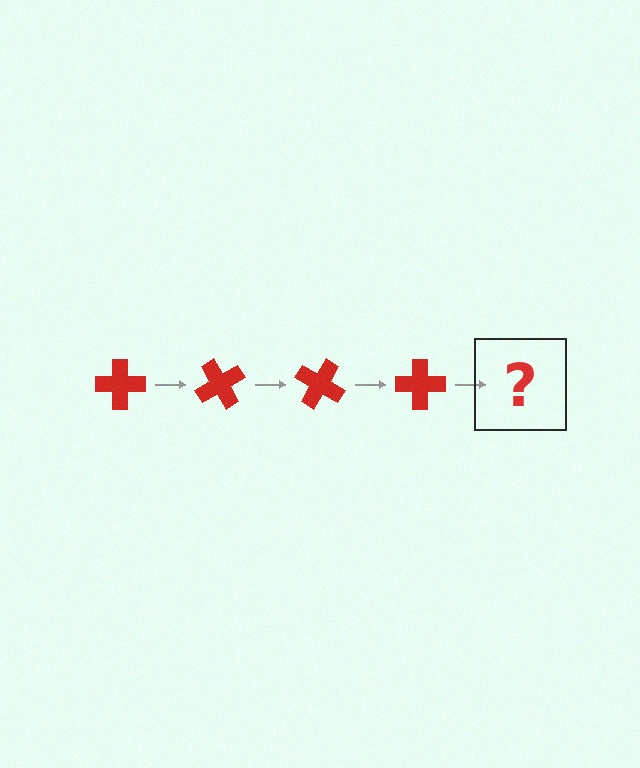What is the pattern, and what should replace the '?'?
The pattern is that the cross rotates 60 degrees each step. The '?' should be a red cross rotated 240 degrees.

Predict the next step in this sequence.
The next step is a red cross rotated 240 degrees.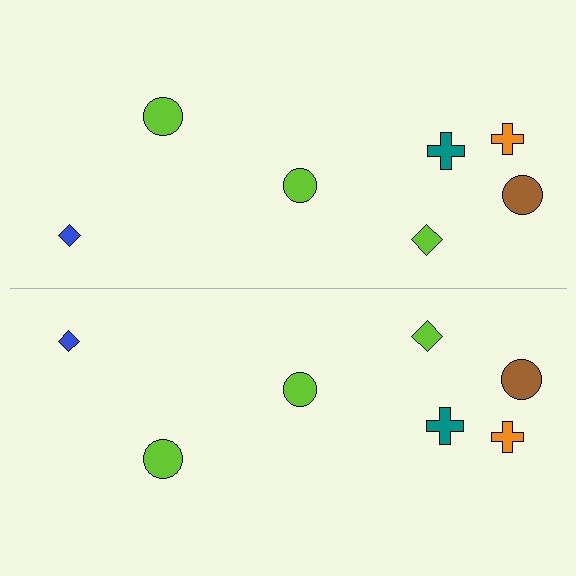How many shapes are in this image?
There are 14 shapes in this image.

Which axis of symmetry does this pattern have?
The pattern has a horizontal axis of symmetry running through the center of the image.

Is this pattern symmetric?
Yes, this pattern has bilateral (reflection) symmetry.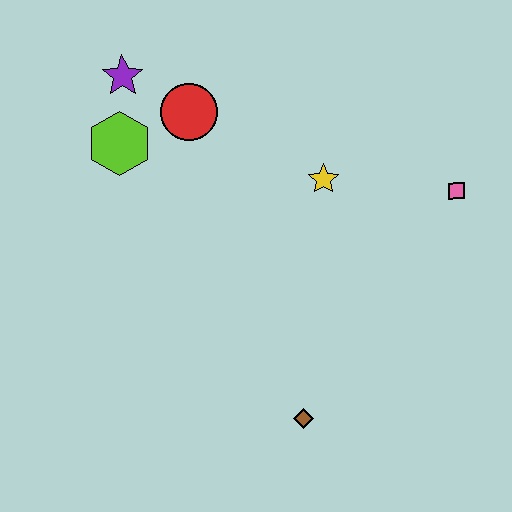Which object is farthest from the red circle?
The brown diamond is farthest from the red circle.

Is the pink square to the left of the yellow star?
No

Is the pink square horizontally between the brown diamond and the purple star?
No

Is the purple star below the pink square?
No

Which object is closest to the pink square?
The yellow star is closest to the pink square.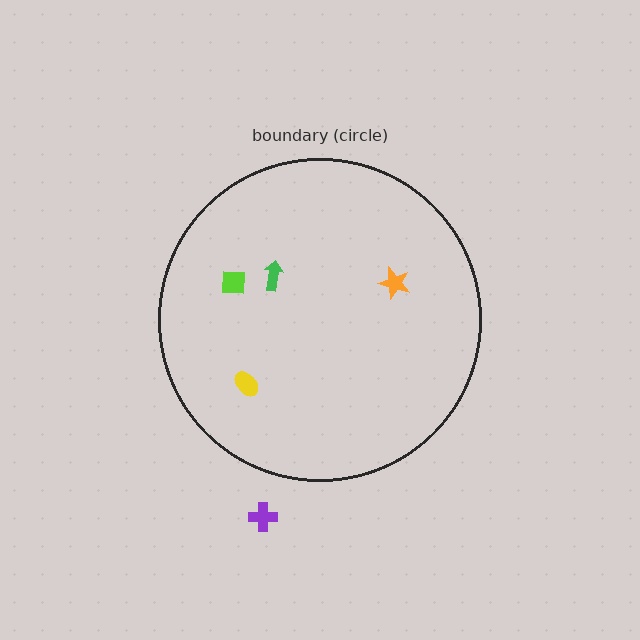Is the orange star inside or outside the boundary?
Inside.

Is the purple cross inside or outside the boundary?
Outside.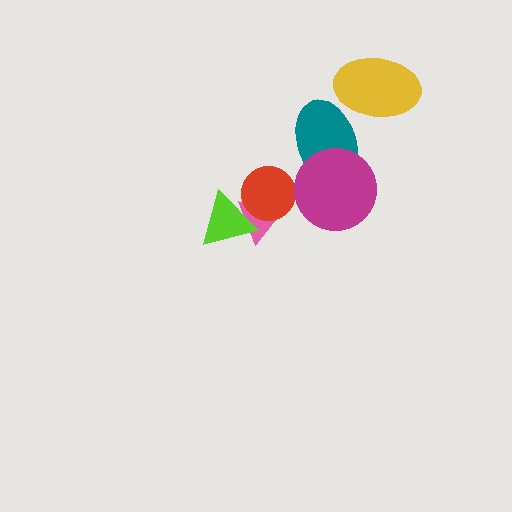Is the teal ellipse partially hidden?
Yes, it is partially covered by another shape.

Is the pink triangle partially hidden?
Yes, it is partially covered by another shape.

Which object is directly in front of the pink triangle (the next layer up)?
The red circle is directly in front of the pink triangle.